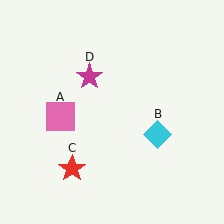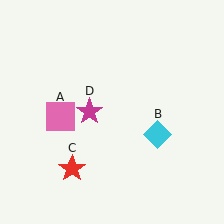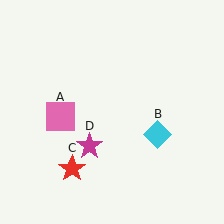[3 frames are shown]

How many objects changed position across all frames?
1 object changed position: magenta star (object D).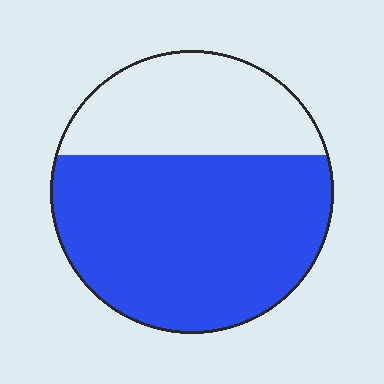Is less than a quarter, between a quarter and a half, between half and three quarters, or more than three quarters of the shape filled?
Between half and three quarters.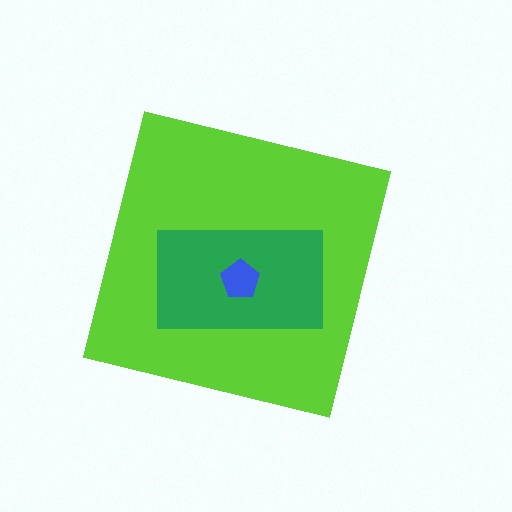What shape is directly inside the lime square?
The green rectangle.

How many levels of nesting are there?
3.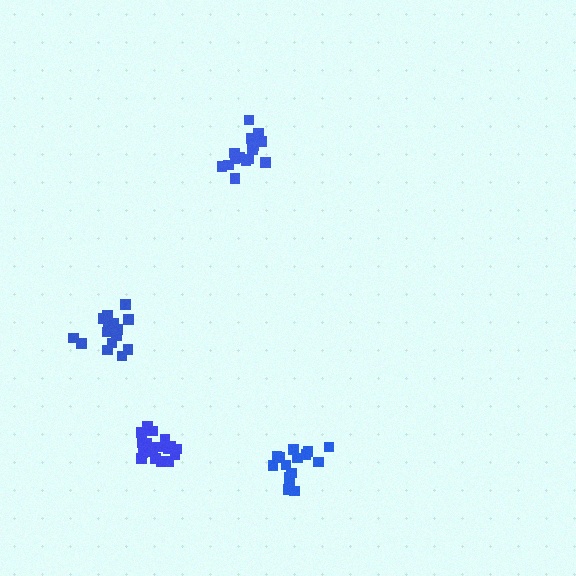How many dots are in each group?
Group 1: 18 dots, Group 2: 15 dots, Group 3: 17 dots, Group 4: 15 dots (65 total).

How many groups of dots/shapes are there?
There are 4 groups.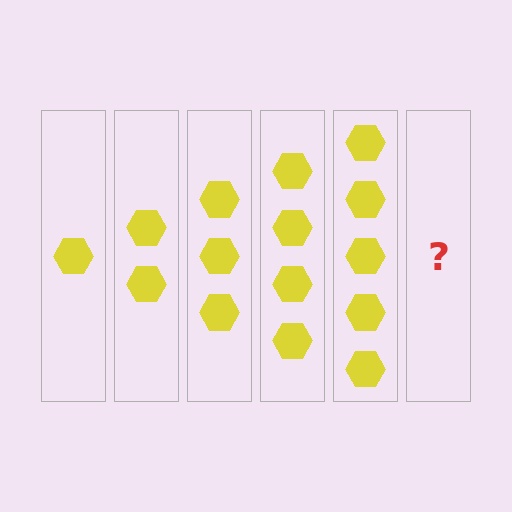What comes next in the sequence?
The next element should be 6 hexagons.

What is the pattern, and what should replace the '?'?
The pattern is that each step adds one more hexagon. The '?' should be 6 hexagons.